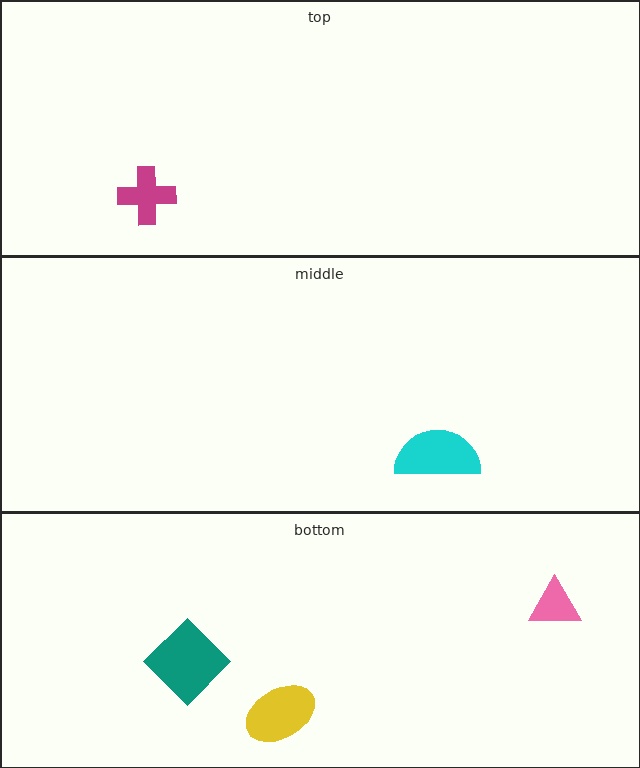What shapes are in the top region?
The magenta cross.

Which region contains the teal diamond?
The bottom region.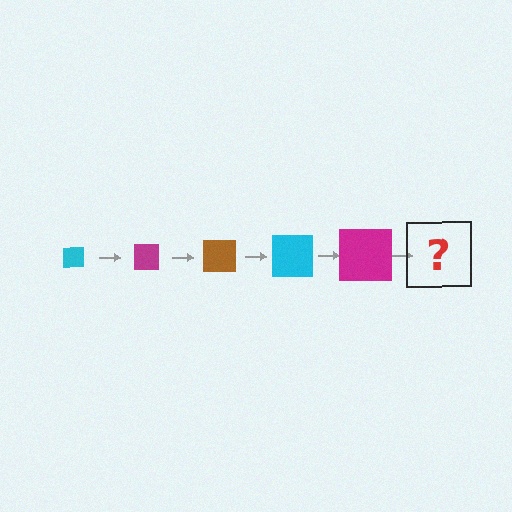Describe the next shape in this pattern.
It should be a brown square, larger than the previous one.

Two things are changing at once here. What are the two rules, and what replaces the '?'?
The two rules are that the square grows larger each step and the color cycles through cyan, magenta, and brown. The '?' should be a brown square, larger than the previous one.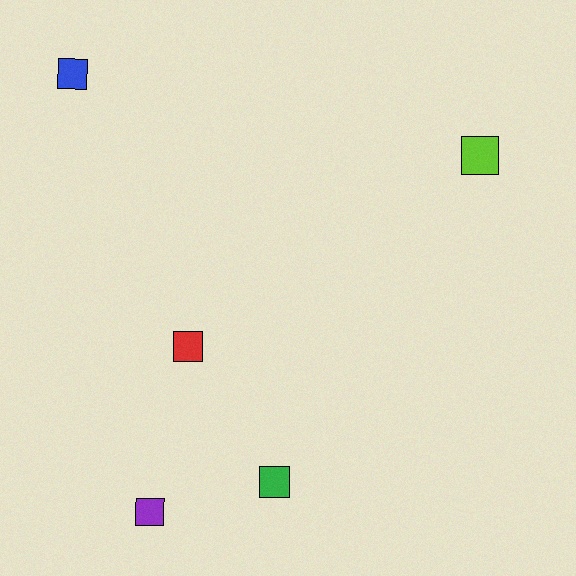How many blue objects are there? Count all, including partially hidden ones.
There is 1 blue object.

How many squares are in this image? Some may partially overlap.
There are 5 squares.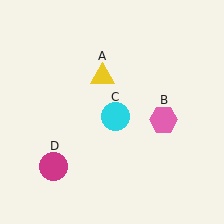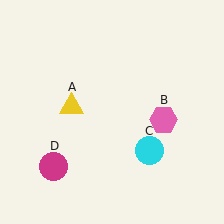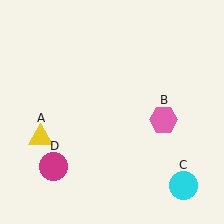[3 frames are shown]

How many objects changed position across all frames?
2 objects changed position: yellow triangle (object A), cyan circle (object C).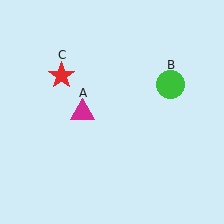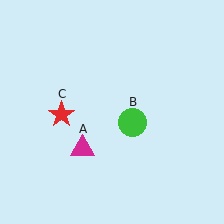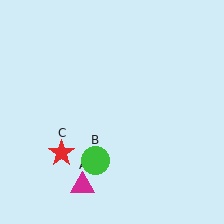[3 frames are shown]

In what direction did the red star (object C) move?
The red star (object C) moved down.